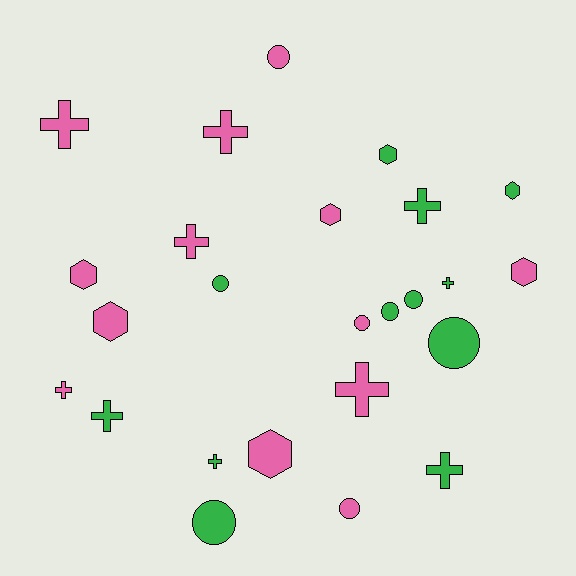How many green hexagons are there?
There are 2 green hexagons.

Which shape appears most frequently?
Cross, with 10 objects.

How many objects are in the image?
There are 25 objects.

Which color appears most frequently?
Pink, with 13 objects.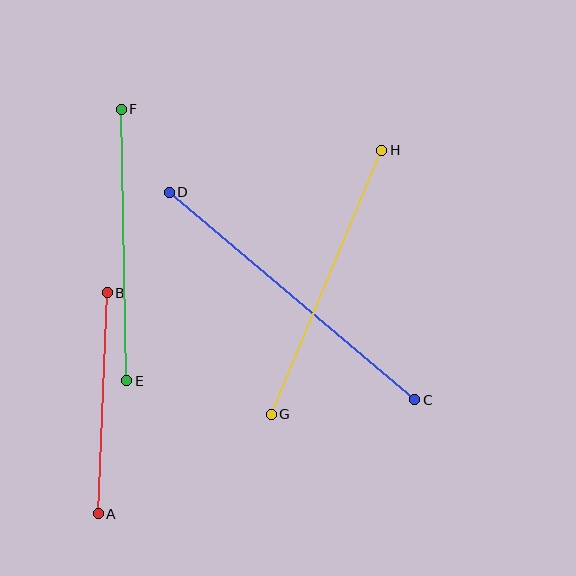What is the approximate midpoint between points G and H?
The midpoint is at approximately (327, 282) pixels.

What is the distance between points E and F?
The distance is approximately 271 pixels.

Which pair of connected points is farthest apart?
Points C and D are farthest apart.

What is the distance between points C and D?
The distance is approximately 321 pixels.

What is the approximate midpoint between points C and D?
The midpoint is at approximately (292, 296) pixels.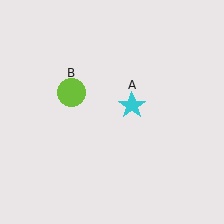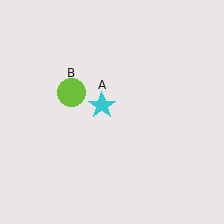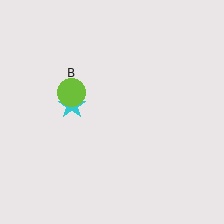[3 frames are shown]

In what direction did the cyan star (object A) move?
The cyan star (object A) moved left.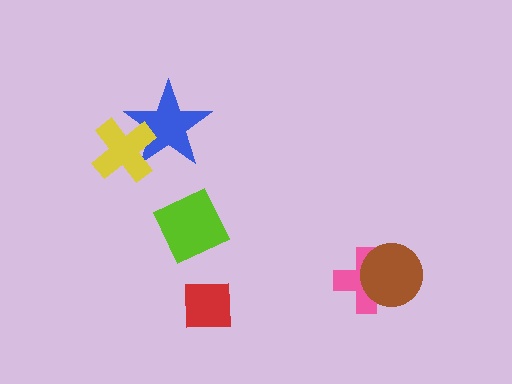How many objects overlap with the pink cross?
1 object overlaps with the pink cross.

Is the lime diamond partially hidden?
No, no other shape covers it.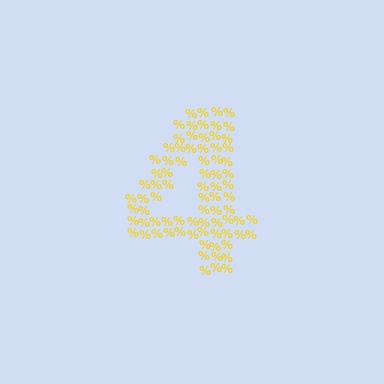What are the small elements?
The small elements are percent signs.